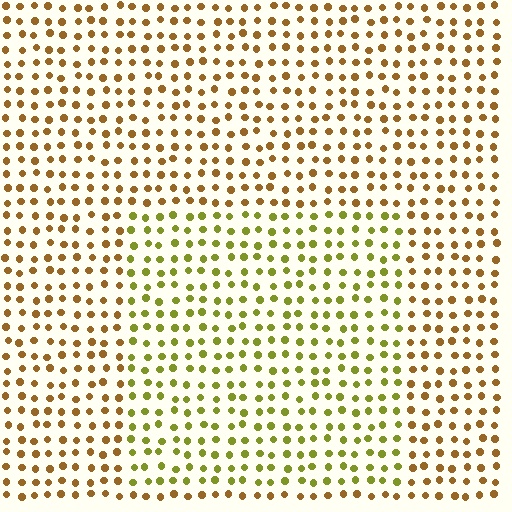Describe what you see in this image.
The image is filled with small brown elements in a uniform arrangement. A rectangle-shaped region is visible where the elements are tinted to a slightly different hue, forming a subtle color boundary.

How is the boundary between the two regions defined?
The boundary is defined purely by a slight shift in hue (about 38 degrees). Spacing, size, and orientation are identical on both sides.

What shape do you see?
I see a rectangle.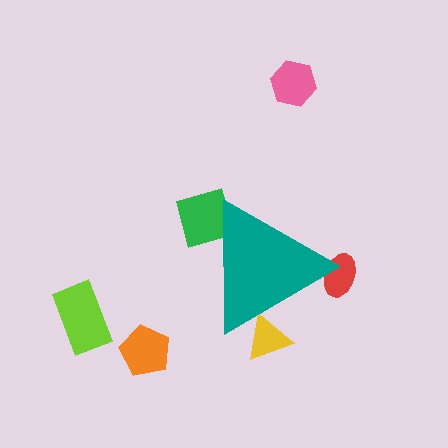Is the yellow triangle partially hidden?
Yes, the yellow triangle is partially hidden behind the teal triangle.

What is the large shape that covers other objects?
A teal triangle.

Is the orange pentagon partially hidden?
No, the orange pentagon is fully visible.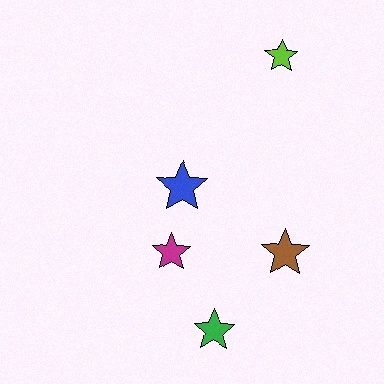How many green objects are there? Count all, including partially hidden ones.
There is 1 green object.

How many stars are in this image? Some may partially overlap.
There are 5 stars.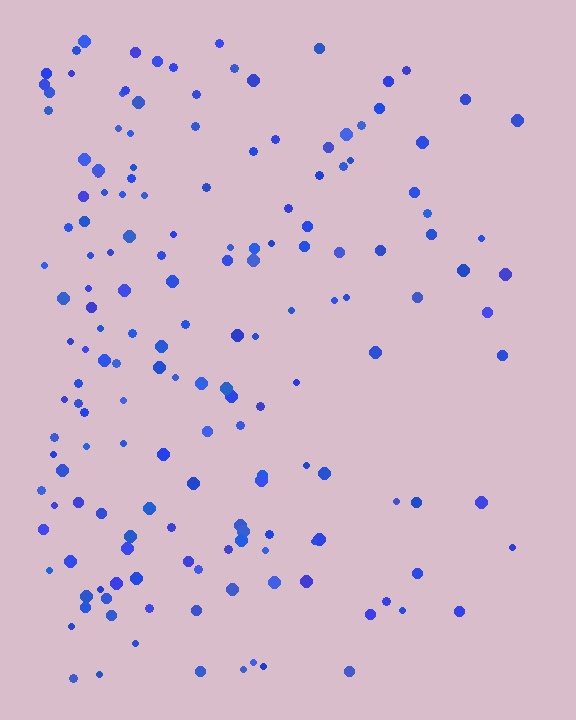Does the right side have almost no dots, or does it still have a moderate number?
Still a moderate number, just noticeably fewer than the left.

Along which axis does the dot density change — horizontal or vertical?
Horizontal.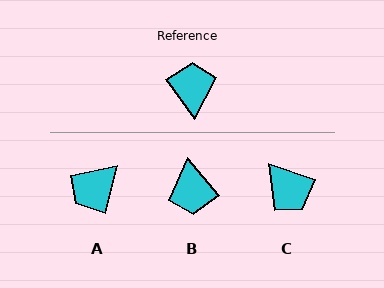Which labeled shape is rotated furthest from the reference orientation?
B, about 175 degrees away.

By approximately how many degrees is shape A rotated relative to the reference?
Approximately 130 degrees counter-clockwise.